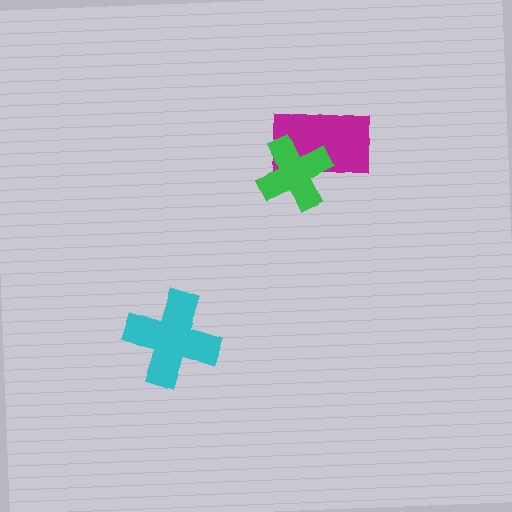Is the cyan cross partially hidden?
No, no other shape covers it.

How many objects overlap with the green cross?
1 object overlaps with the green cross.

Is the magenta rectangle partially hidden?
Yes, it is partially covered by another shape.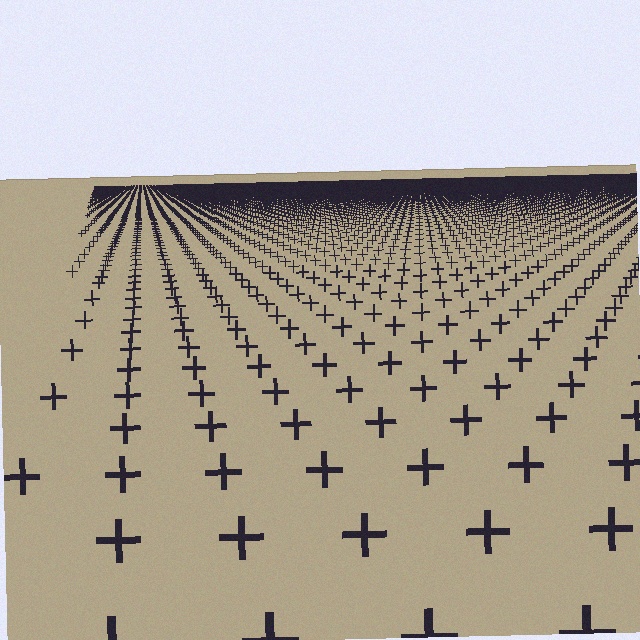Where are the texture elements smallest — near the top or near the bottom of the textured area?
Near the top.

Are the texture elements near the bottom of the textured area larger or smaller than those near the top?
Larger. Near the bottom, elements are closer to the viewer and appear at a bigger on-screen size.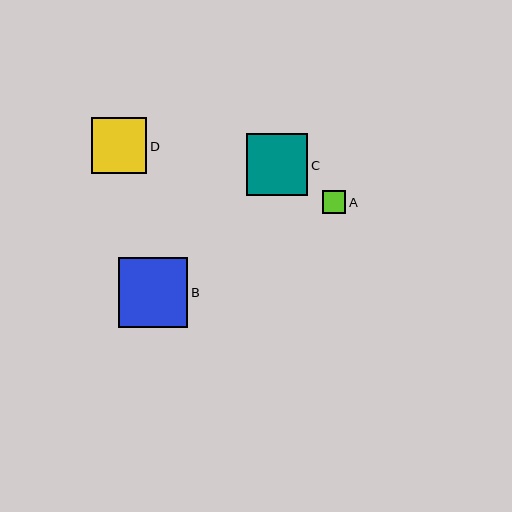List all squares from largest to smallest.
From largest to smallest: B, C, D, A.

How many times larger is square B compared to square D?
Square B is approximately 1.3 times the size of square D.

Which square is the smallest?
Square A is the smallest with a size of approximately 23 pixels.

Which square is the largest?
Square B is the largest with a size of approximately 69 pixels.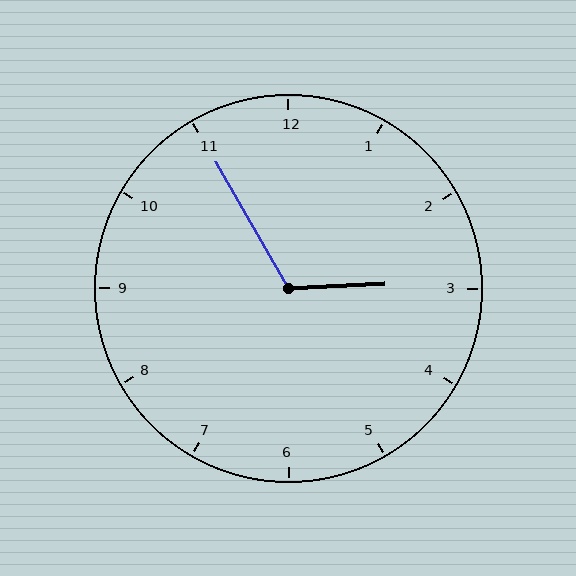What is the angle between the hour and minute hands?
Approximately 118 degrees.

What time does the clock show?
2:55.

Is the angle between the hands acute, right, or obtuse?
It is obtuse.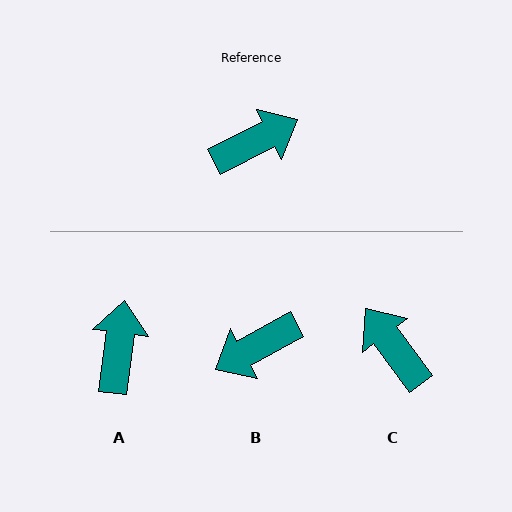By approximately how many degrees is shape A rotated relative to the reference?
Approximately 56 degrees counter-clockwise.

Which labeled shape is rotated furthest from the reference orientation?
B, about 177 degrees away.